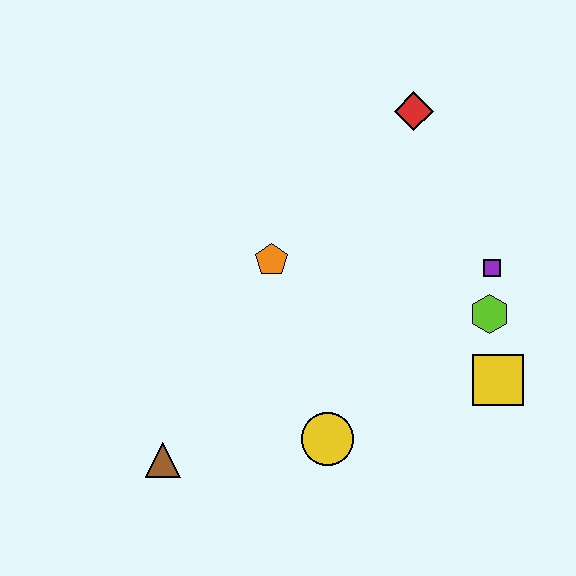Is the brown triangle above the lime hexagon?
No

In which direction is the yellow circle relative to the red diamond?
The yellow circle is below the red diamond.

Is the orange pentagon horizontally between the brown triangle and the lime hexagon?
Yes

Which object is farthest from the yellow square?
The brown triangle is farthest from the yellow square.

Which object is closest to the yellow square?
The lime hexagon is closest to the yellow square.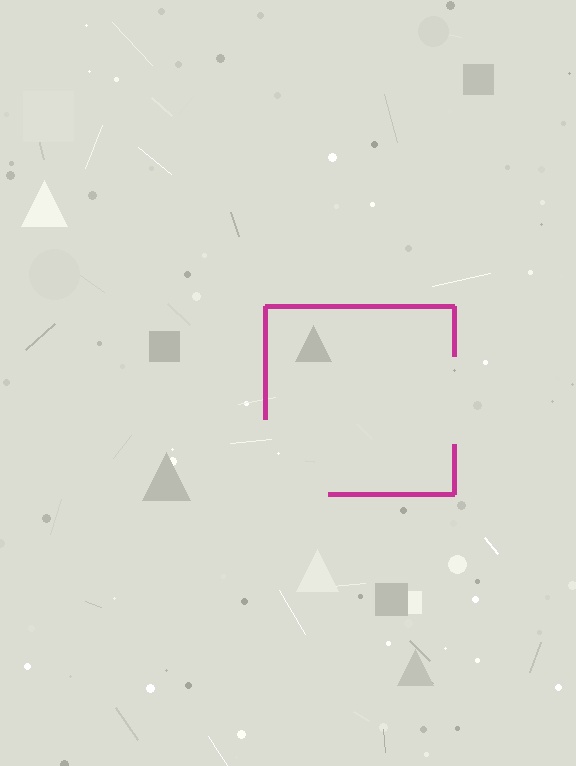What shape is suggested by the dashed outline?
The dashed outline suggests a square.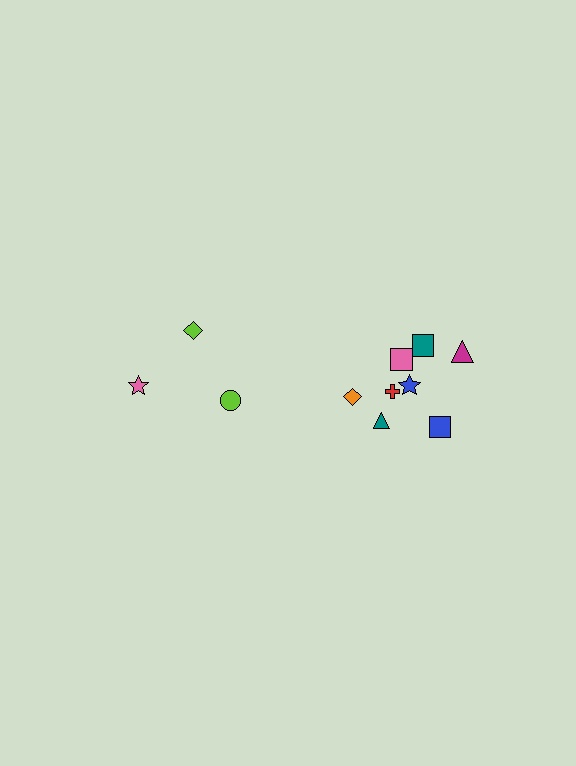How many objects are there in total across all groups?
There are 11 objects.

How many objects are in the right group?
There are 8 objects.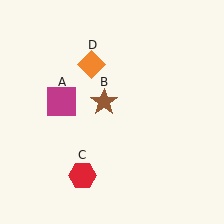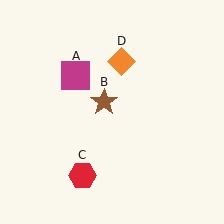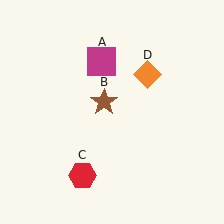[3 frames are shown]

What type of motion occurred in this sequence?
The magenta square (object A), orange diamond (object D) rotated clockwise around the center of the scene.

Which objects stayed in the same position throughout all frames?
Brown star (object B) and red hexagon (object C) remained stationary.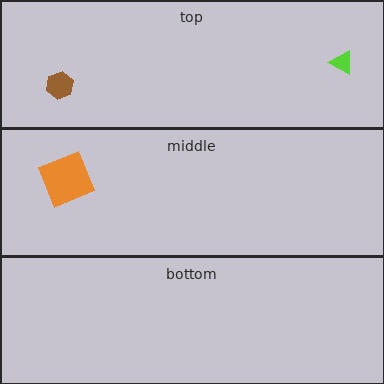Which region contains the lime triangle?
The top region.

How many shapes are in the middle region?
1.